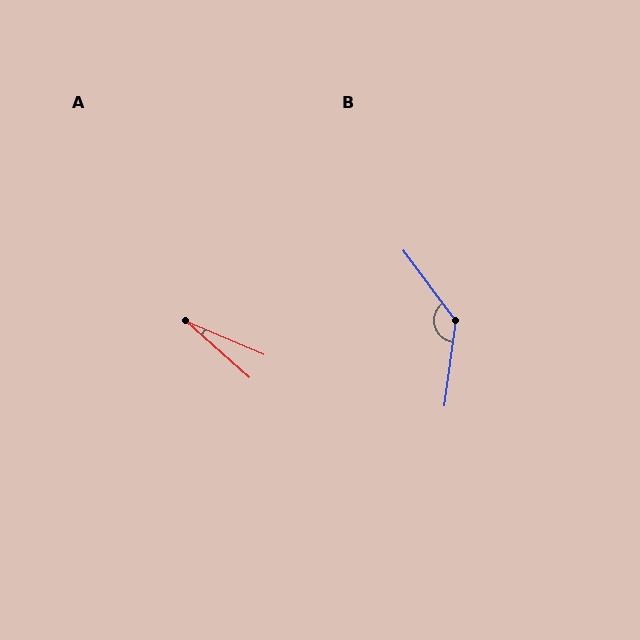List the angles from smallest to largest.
A (19°), B (136°).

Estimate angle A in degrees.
Approximately 19 degrees.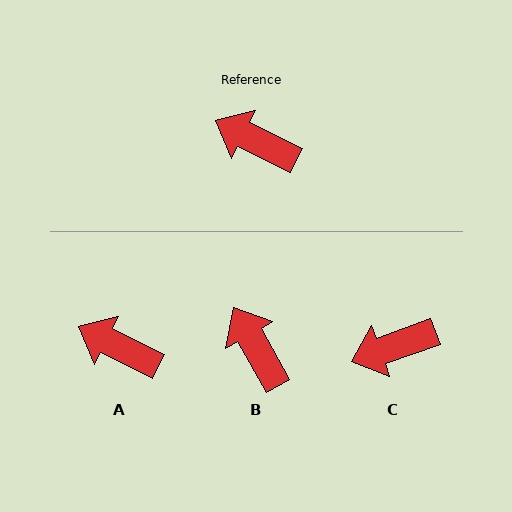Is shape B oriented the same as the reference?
No, it is off by about 34 degrees.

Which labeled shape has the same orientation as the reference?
A.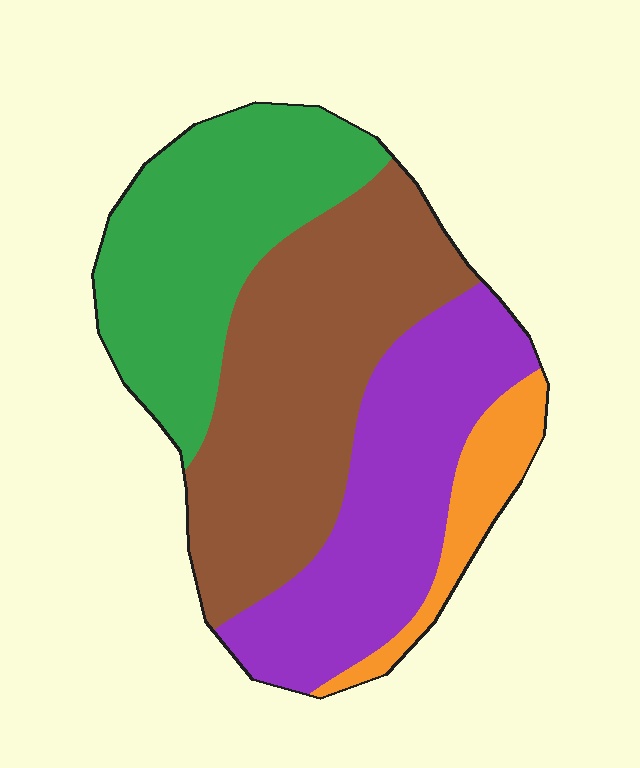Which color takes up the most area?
Brown, at roughly 35%.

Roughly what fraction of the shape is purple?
Purple covers 28% of the shape.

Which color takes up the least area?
Orange, at roughly 10%.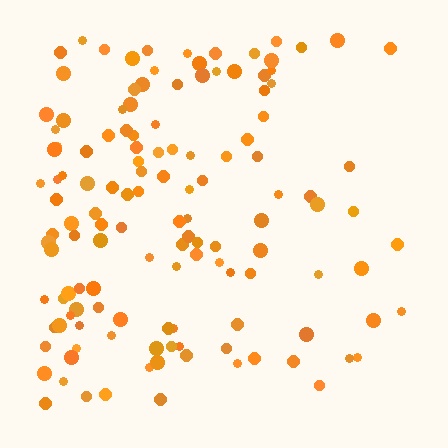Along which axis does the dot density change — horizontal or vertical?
Horizontal.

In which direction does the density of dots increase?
From right to left, with the left side densest.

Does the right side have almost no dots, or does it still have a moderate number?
Still a moderate number, just noticeably fewer than the left.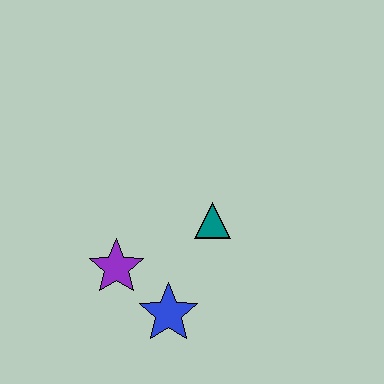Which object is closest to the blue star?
The purple star is closest to the blue star.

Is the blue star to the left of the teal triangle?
Yes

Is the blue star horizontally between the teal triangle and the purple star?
Yes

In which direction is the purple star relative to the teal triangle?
The purple star is to the left of the teal triangle.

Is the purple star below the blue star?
No